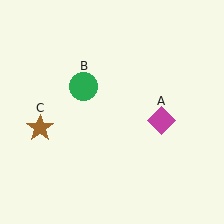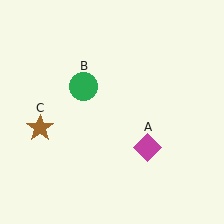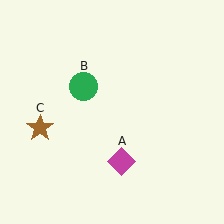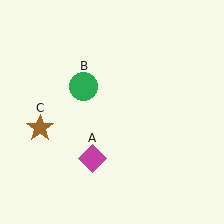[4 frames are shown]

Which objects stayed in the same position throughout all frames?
Green circle (object B) and brown star (object C) remained stationary.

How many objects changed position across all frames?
1 object changed position: magenta diamond (object A).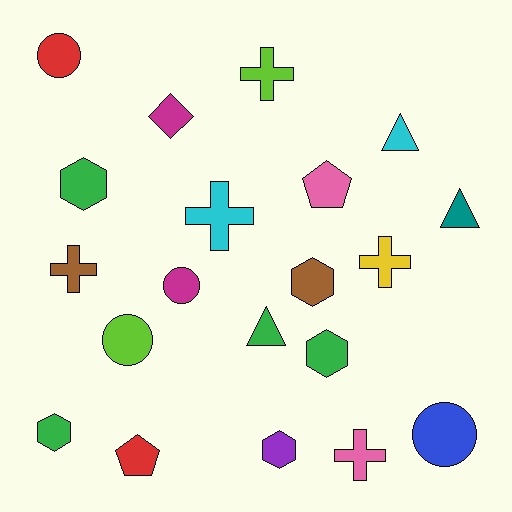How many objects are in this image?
There are 20 objects.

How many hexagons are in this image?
There are 5 hexagons.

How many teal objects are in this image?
There is 1 teal object.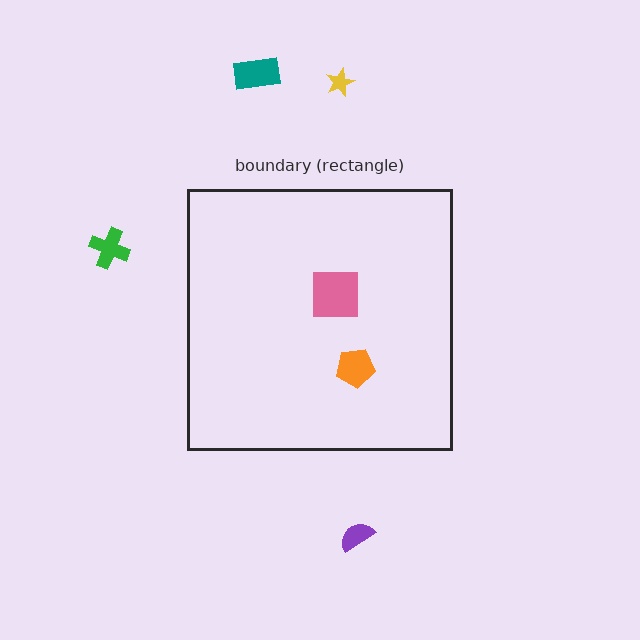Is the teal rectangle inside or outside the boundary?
Outside.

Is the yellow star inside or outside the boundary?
Outside.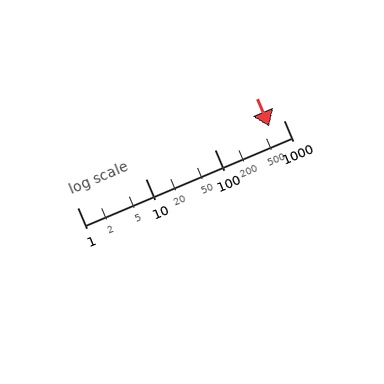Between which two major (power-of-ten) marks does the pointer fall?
The pointer is between 100 and 1000.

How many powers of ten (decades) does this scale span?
The scale spans 3 decades, from 1 to 1000.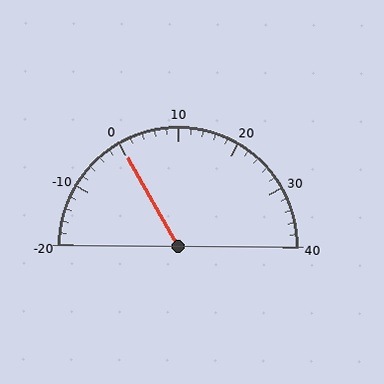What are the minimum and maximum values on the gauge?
The gauge ranges from -20 to 40.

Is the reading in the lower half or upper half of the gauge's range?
The reading is in the lower half of the range (-20 to 40).